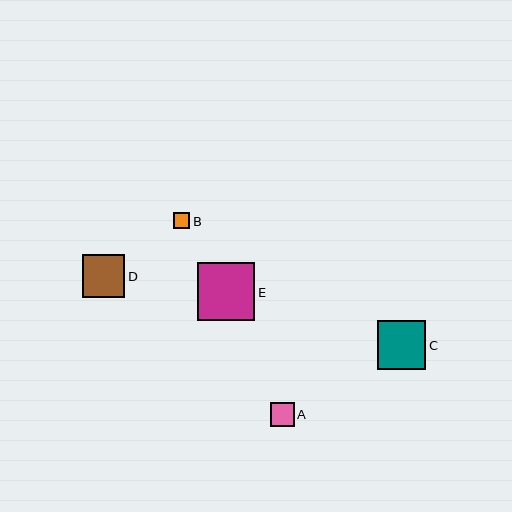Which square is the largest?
Square E is the largest with a size of approximately 58 pixels.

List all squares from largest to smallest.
From largest to smallest: E, C, D, A, B.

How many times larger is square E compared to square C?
Square E is approximately 1.2 times the size of square C.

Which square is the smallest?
Square B is the smallest with a size of approximately 16 pixels.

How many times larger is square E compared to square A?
Square E is approximately 2.5 times the size of square A.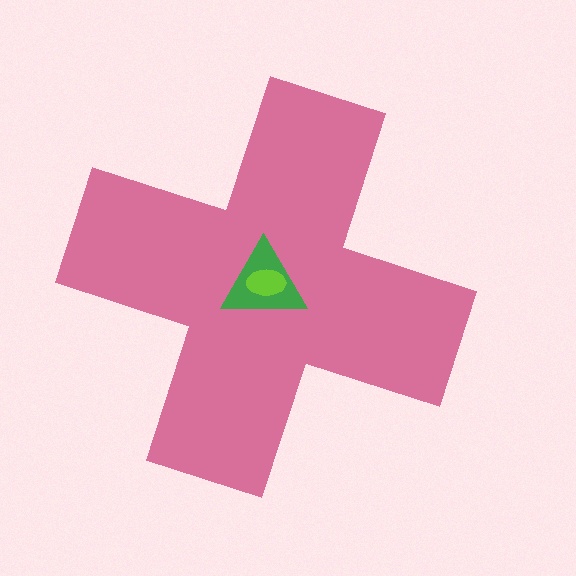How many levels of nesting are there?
3.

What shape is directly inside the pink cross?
The green triangle.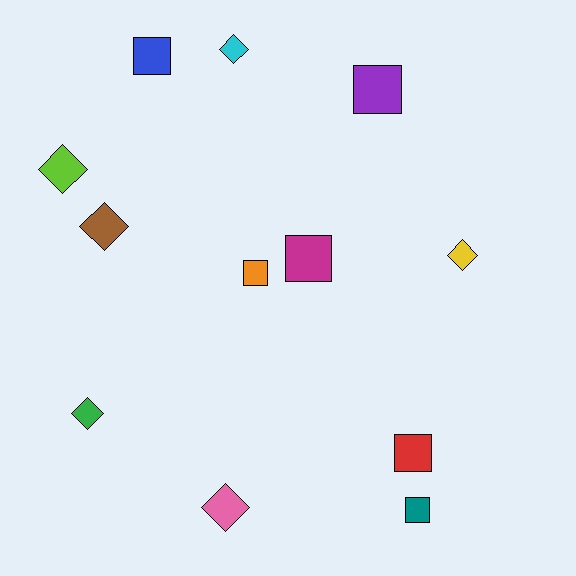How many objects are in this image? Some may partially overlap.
There are 12 objects.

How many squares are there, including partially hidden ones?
There are 6 squares.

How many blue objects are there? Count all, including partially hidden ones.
There is 1 blue object.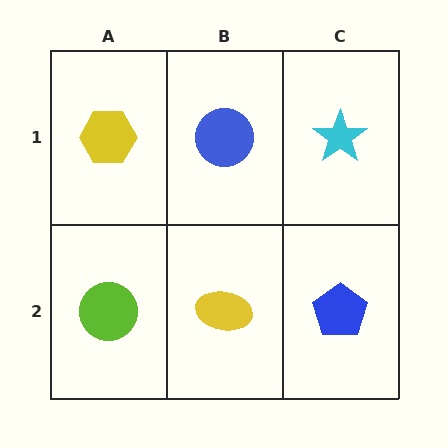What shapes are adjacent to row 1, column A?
A lime circle (row 2, column A), a blue circle (row 1, column B).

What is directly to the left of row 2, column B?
A lime circle.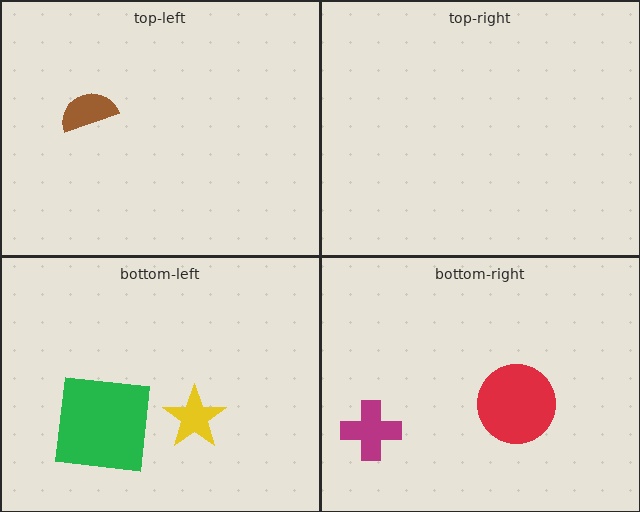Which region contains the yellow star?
The bottom-left region.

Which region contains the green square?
The bottom-left region.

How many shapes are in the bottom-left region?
2.